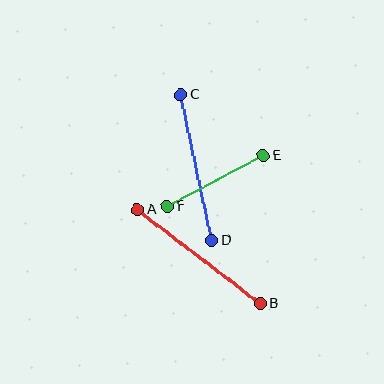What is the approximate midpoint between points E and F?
The midpoint is at approximately (215, 181) pixels.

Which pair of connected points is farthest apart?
Points A and B are farthest apart.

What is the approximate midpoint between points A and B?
The midpoint is at approximately (199, 257) pixels.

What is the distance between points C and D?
The distance is approximately 149 pixels.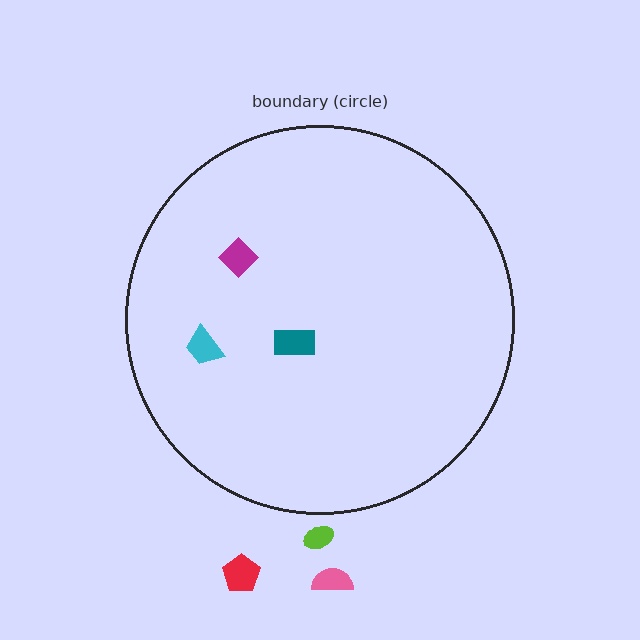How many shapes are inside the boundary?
3 inside, 3 outside.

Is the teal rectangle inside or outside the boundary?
Inside.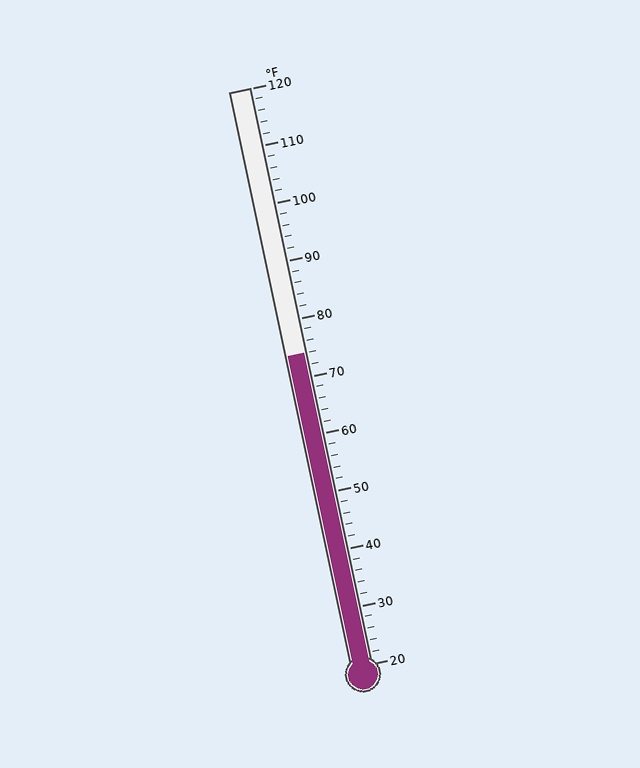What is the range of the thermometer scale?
The thermometer scale ranges from 20°F to 120°F.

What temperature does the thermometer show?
The thermometer shows approximately 74°F.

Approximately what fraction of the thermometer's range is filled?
The thermometer is filled to approximately 55% of its range.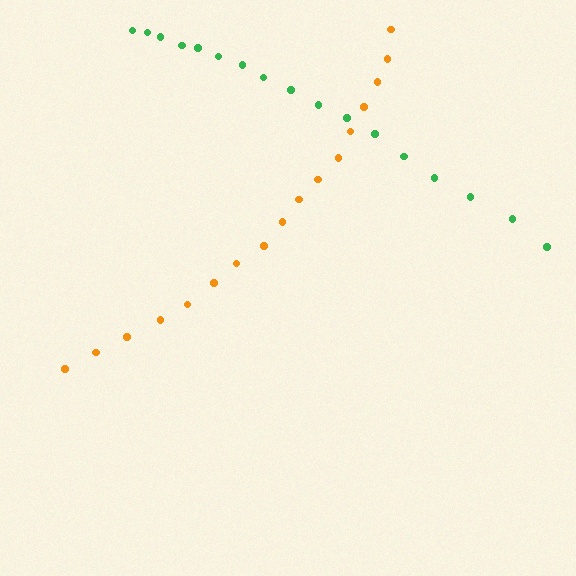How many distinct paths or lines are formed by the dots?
There are 2 distinct paths.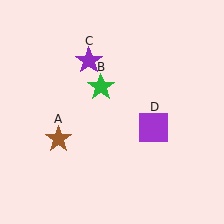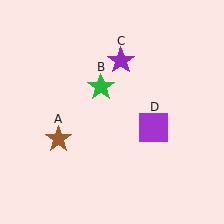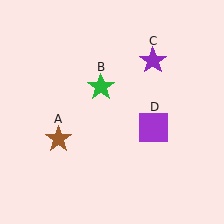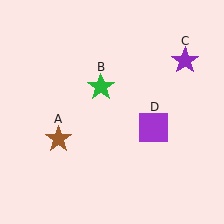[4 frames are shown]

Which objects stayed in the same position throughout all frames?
Brown star (object A) and green star (object B) and purple square (object D) remained stationary.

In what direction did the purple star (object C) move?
The purple star (object C) moved right.